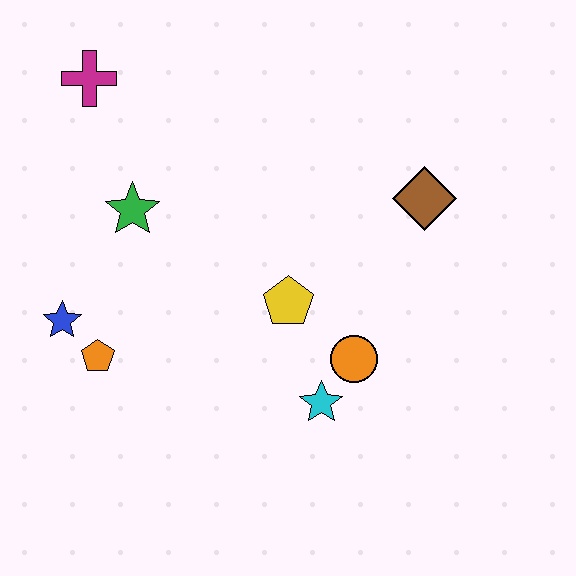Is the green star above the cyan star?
Yes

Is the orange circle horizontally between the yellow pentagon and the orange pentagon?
No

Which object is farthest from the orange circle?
The magenta cross is farthest from the orange circle.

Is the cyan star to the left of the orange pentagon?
No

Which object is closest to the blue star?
The orange pentagon is closest to the blue star.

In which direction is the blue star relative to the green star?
The blue star is below the green star.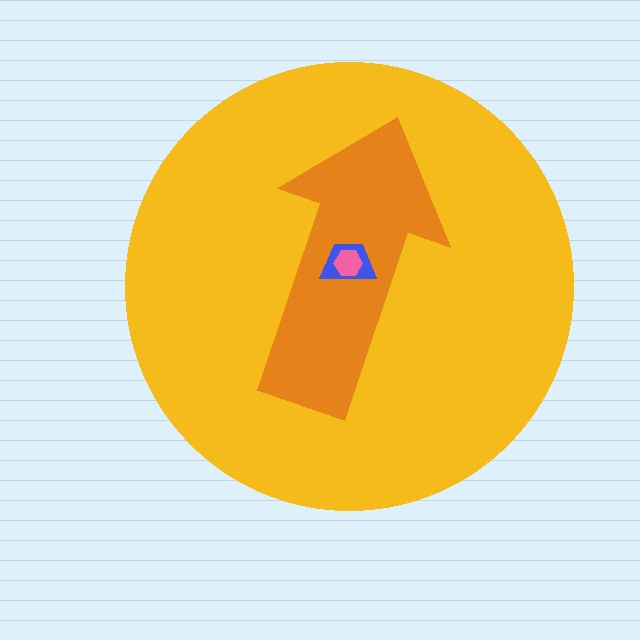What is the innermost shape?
The pink hexagon.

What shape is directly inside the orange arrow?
The blue trapezoid.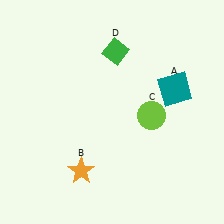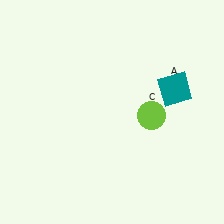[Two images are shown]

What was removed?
The orange star (B), the green diamond (D) were removed in Image 2.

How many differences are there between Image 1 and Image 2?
There are 2 differences between the two images.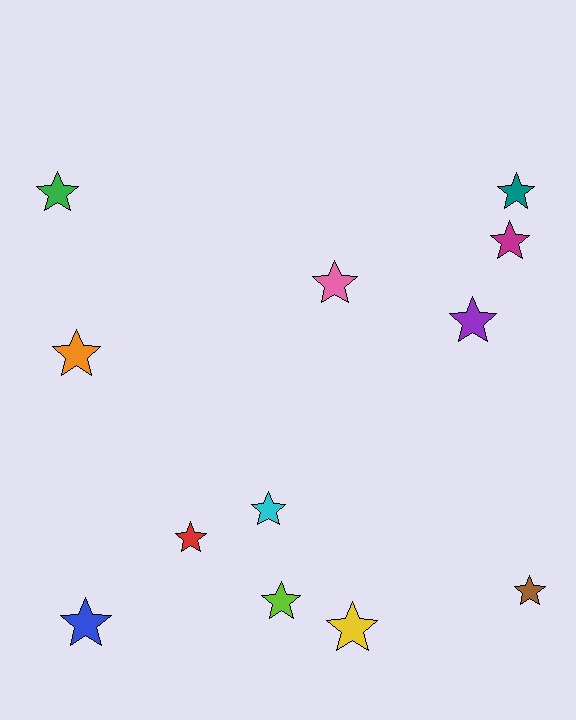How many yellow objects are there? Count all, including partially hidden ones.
There is 1 yellow object.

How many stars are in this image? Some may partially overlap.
There are 12 stars.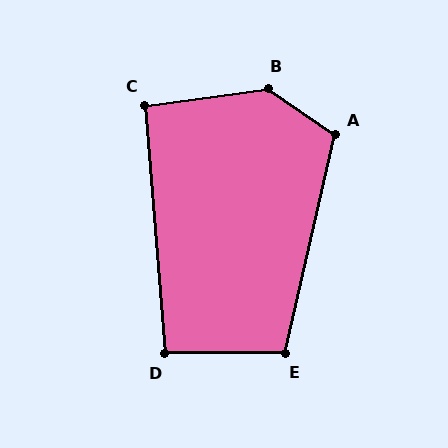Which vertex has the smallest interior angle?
C, at approximately 93 degrees.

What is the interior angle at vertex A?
Approximately 112 degrees (obtuse).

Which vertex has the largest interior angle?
B, at approximately 137 degrees.